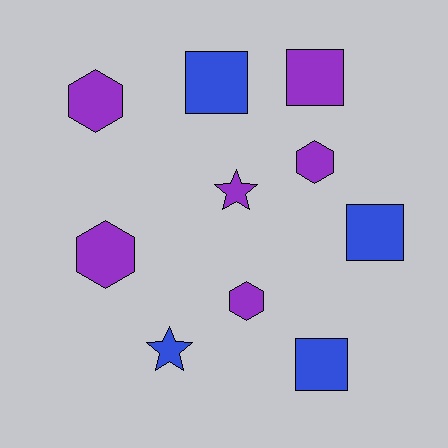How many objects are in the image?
There are 10 objects.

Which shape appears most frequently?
Hexagon, with 4 objects.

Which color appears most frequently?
Purple, with 6 objects.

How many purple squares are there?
There is 1 purple square.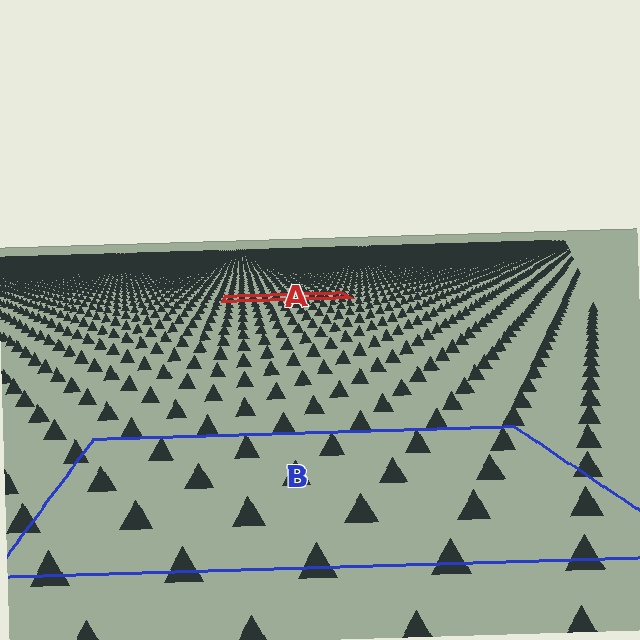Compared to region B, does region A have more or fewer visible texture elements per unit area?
Region A has more texture elements per unit area — they are packed more densely because it is farther away.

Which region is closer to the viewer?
Region B is closer. The texture elements there are larger and more spread out.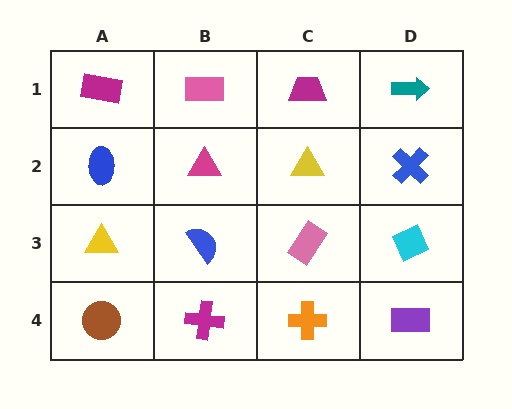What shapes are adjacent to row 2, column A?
A magenta rectangle (row 1, column A), a yellow triangle (row 3, column A), a magenta triangle (row 2, column B).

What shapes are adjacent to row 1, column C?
A yellow triangle (row 2, column C), a pink rectangle (row 1, column B), a teal arrow (row 1, column D).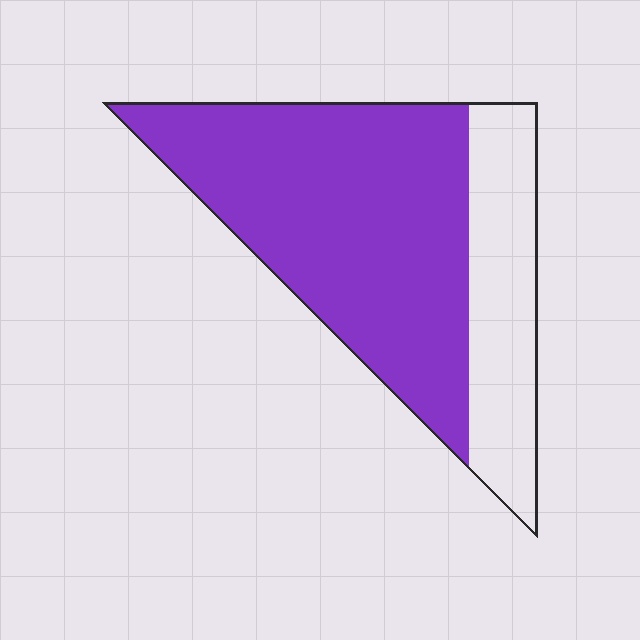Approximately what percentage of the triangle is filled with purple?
Approximately 70%.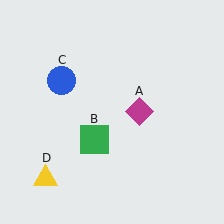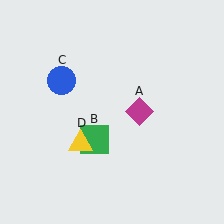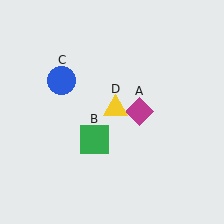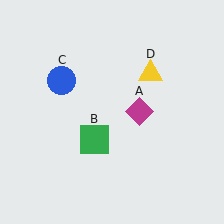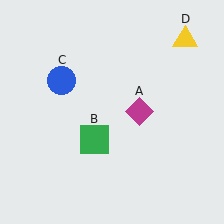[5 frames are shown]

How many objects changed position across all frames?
1 object changed position: yellow triangle (object D).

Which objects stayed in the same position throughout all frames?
Magenta diamond (object A) and green square (object B) and blue circle (object C) remained stationary.